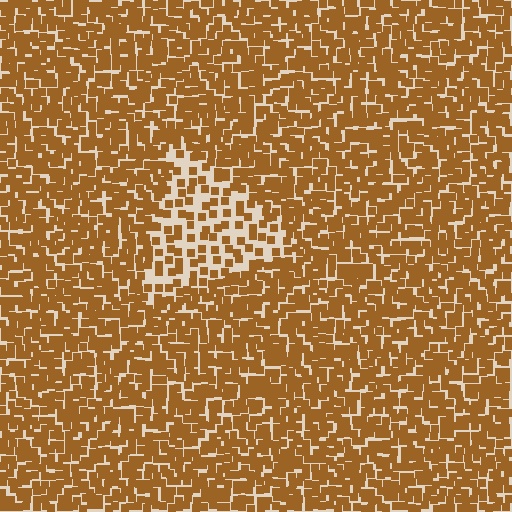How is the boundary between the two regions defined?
The boundary is defined by a change in element density (approximately 2.1x ratio). All elements are the same color, size, and shape.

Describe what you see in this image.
The image contains small brown elements arranged at two different densities. A triangle-shaped region is visible where the elements are less densely packed than the surrounding area.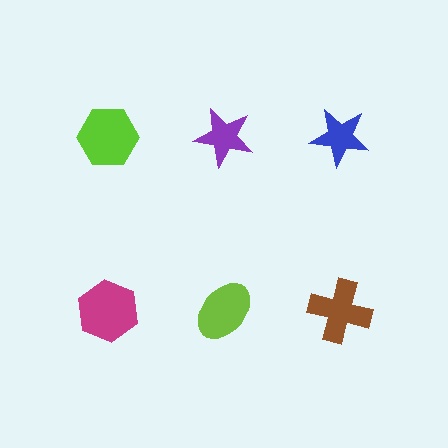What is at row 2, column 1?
A magenta hexagon.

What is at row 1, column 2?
A purple star.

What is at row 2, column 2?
A lime ellipse.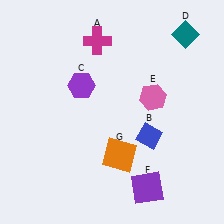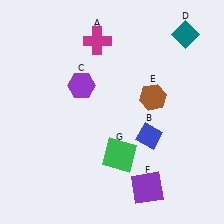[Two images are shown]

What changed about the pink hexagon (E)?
In Image 1, E is pink. In Image 2, it changed to brown.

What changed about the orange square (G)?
In Image 1, G is orange. In Image 2, it changed to green.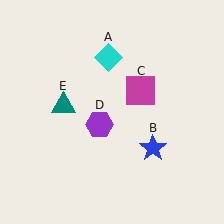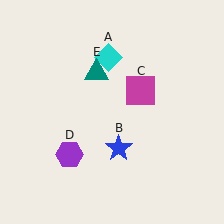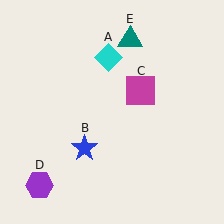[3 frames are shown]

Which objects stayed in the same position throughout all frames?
Cyan diamond (object A) and magenta square (object C) remained stationary.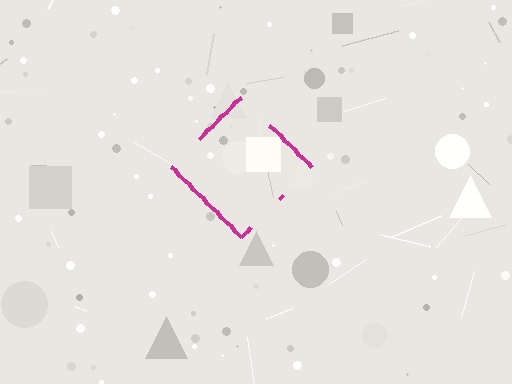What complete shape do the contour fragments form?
The contour fragments form a diamond.